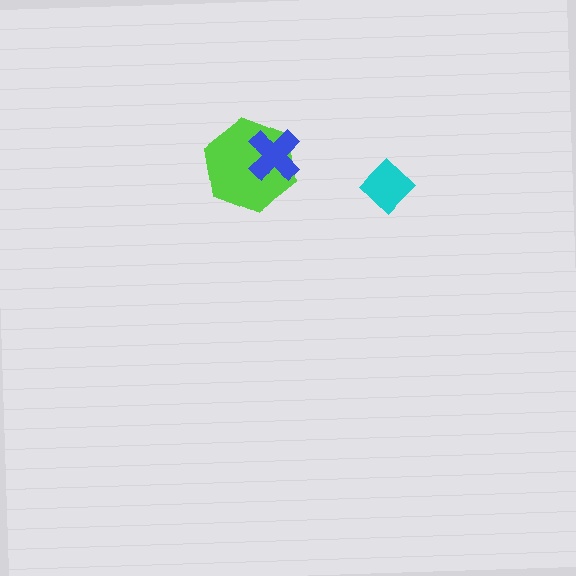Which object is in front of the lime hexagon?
The blue cross is in front of the lime hexagon.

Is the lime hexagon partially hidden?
Yes, it is partially covered by another shape.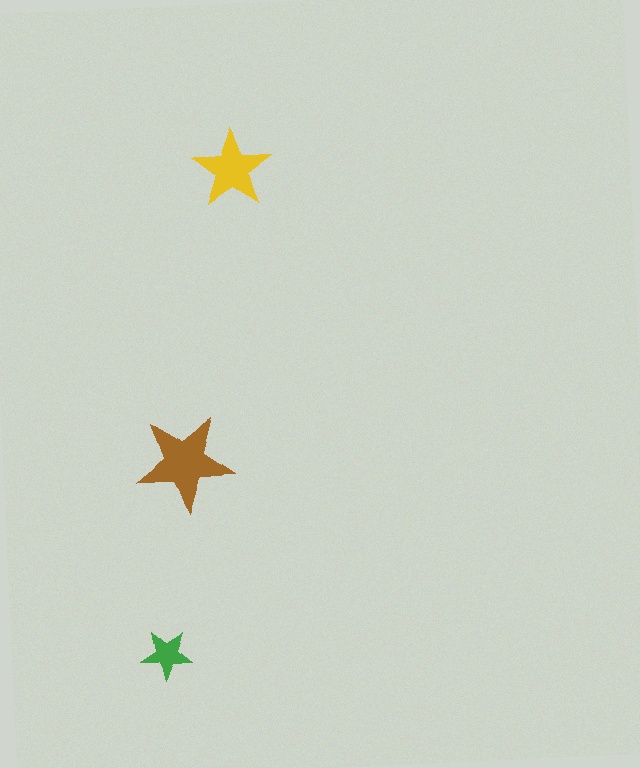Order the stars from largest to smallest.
the brown one, the yellow one, the green one.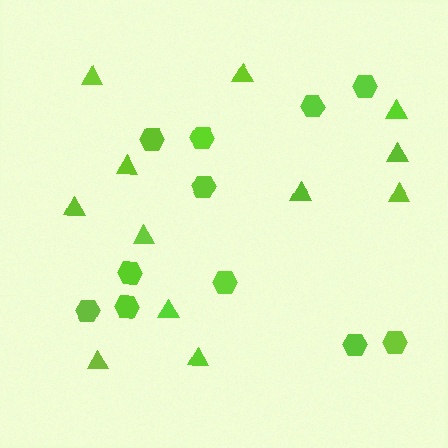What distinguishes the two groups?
There are 2 groups: one group of triangles (12) and one group of hexagons (11).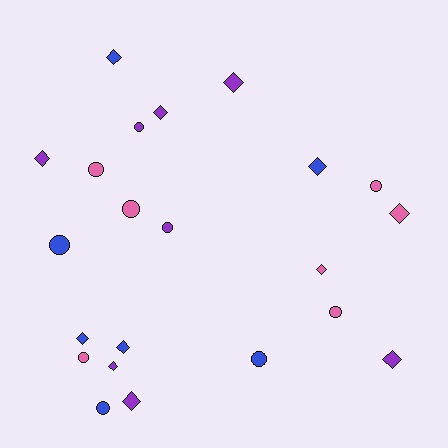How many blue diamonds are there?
There are 4 blue diamonds.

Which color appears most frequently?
Purple, with 8 objects.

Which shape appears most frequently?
Diamond, with 12 objects.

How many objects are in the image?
There are 22 objects.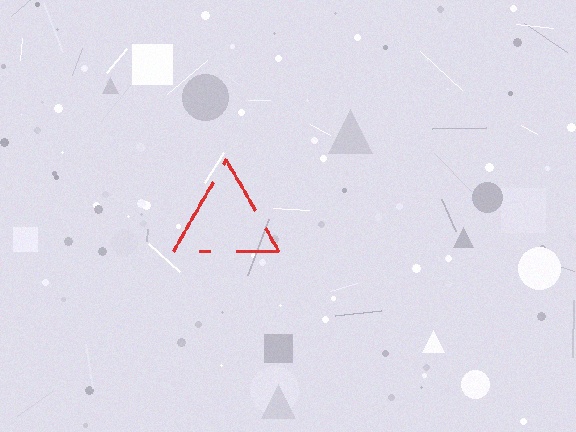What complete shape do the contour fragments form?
The contour fragments form a triangle.